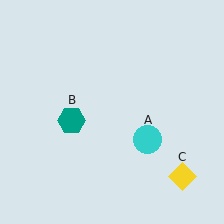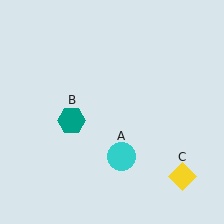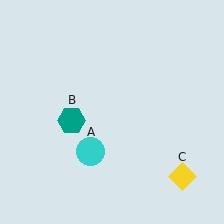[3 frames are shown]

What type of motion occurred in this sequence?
The cyan circle (object A) rotated clockwise around the center of the scene.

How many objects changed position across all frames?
1 object changed position: cyan circle (object A).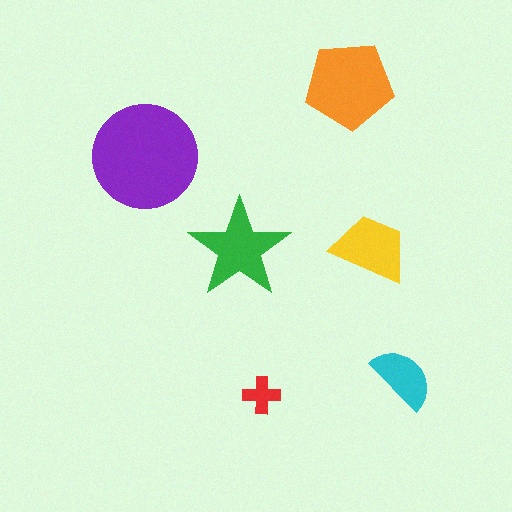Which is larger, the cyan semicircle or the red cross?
The cyan semicircle.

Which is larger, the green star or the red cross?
The green star.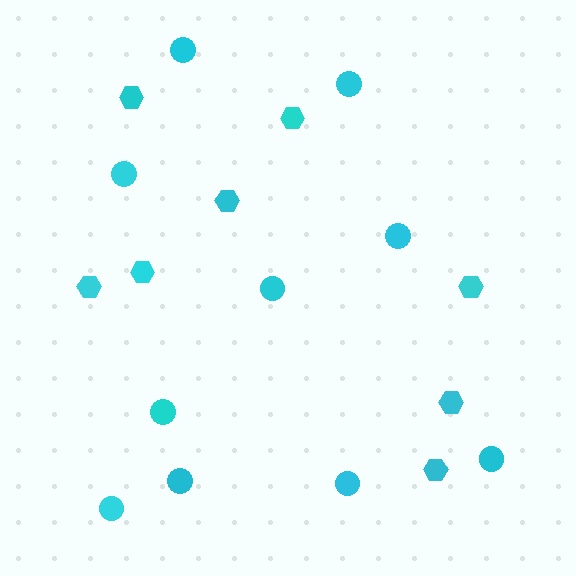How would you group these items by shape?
There are 2 groups: one group of circles (10) and one group of hexagons (8).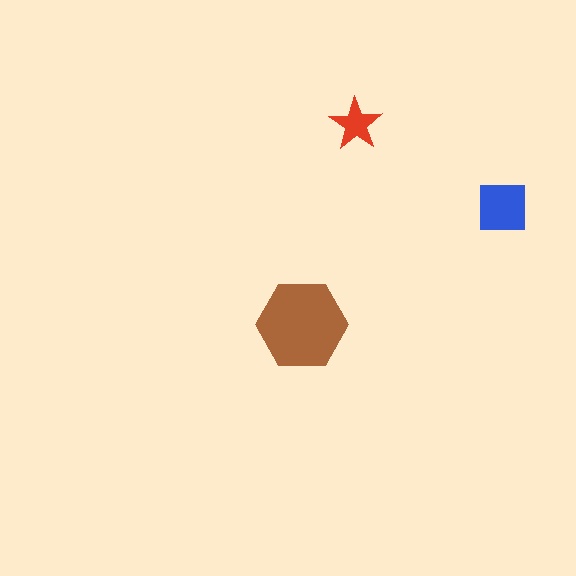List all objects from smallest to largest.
The red star, the blue square, the brown hexagon.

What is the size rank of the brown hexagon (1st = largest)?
1st.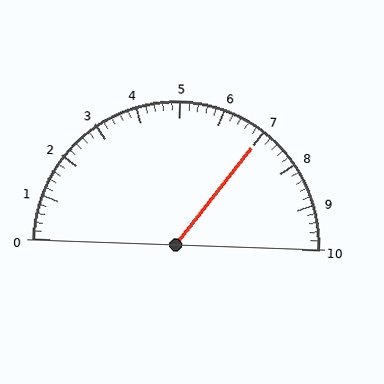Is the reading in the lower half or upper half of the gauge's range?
The reading is in the upper half of the range (0 to 10).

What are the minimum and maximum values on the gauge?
The gauge ranges from 0 to 10.